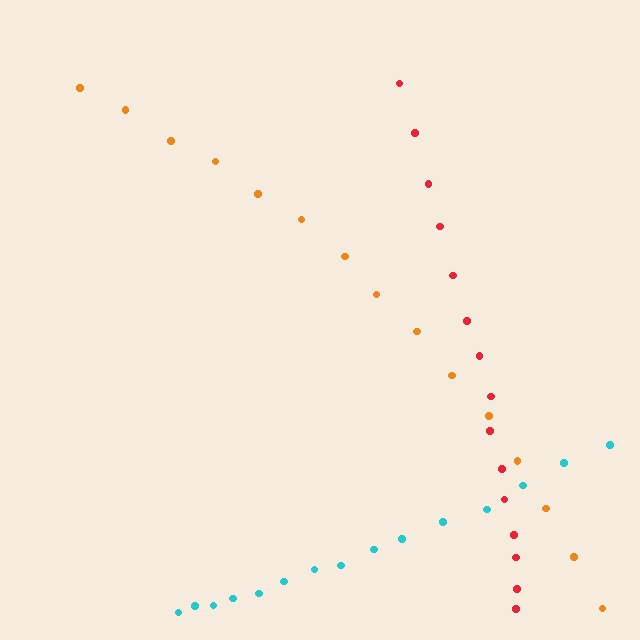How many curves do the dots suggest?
There are 3 distinct paths.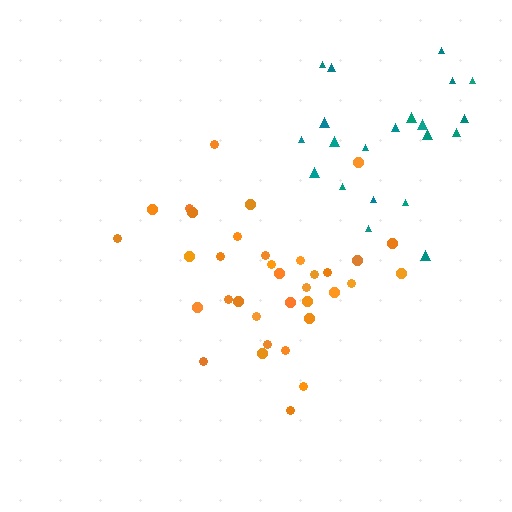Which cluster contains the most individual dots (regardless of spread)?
Orange (35).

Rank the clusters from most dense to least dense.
orange, teal.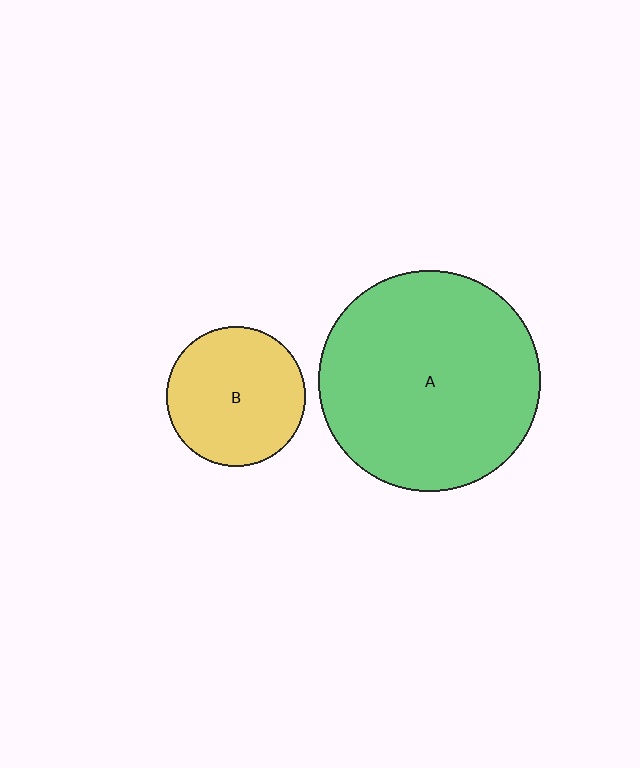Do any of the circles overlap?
No, none of the circles overlap.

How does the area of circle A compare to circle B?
Approximately 2.5 times.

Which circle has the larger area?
Circle A (green).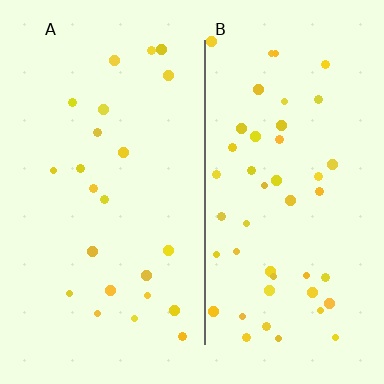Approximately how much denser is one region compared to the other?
Approximately 2.1× — region B over region A.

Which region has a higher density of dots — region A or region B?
B (the right).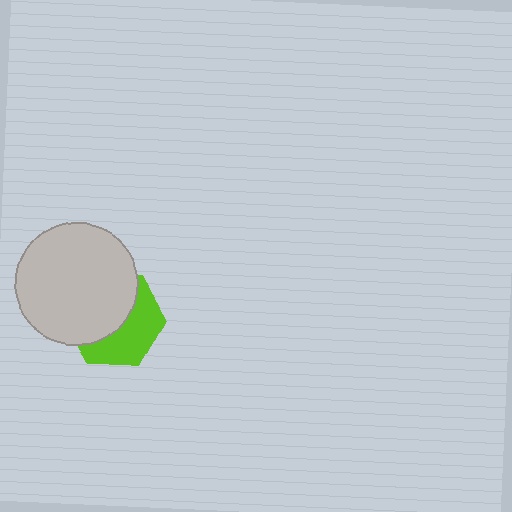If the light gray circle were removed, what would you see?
You would see the complete lime hexagon.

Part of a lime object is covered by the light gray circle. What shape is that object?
It is a hexagon.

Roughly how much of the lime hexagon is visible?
About half of it is visible (roughly 46%).